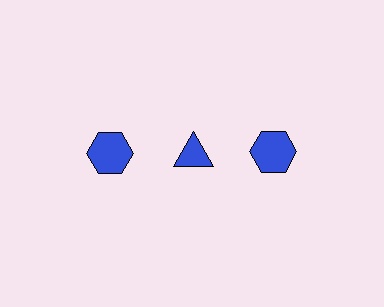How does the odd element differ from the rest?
It has a different shape: triangle instead of hexagon.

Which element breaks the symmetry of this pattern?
The blue triangle in the top row, second from left column breaks the symmetry. All other shapes are blue hexagons.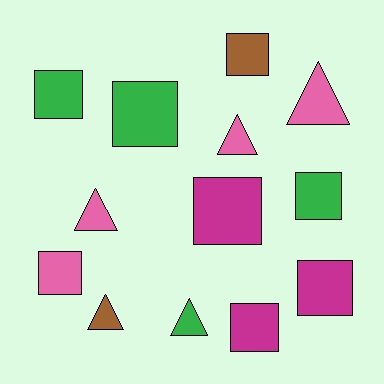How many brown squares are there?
There is 1 brown square.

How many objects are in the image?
There are 13 objects.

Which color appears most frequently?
Pink, with 4 objects.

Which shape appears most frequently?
Square, with 8 objects.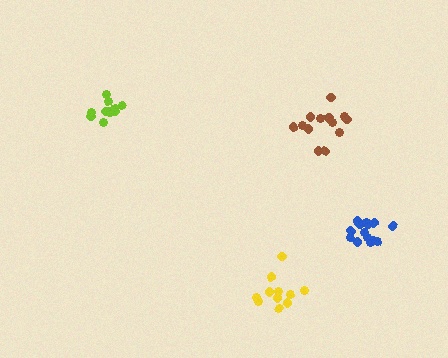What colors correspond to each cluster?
The clusters are colored: brown, yellow, lime, blue.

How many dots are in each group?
Group 1: 13 dots, Group 2: 11 dots, Group 3: 10 dots, Group 4: 14 dots (48 total).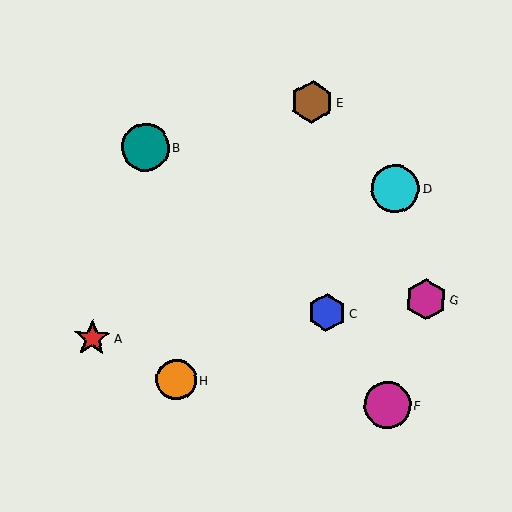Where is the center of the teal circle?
The center of the teal circle is at (145, 147).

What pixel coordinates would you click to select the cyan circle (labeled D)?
Click at (395, 188) to select the cyan circle D.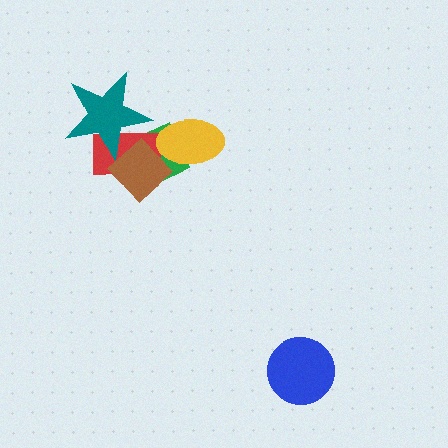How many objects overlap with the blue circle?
0 objects overlap with the blue circle.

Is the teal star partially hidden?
No, no other shape covers it.